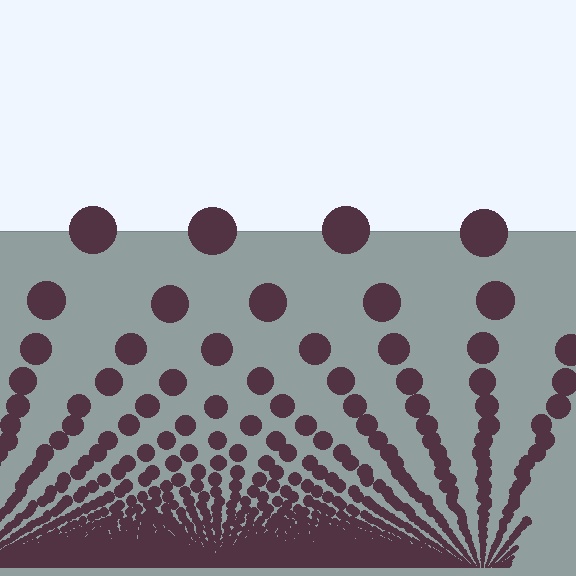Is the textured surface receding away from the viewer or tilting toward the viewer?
The surface appears to tilt toward the viewer. Texture elements get larger and sparser toward the top.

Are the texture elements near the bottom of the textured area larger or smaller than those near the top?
Smaller. The gradient is inverted — elements near the bottom are smaller and denser.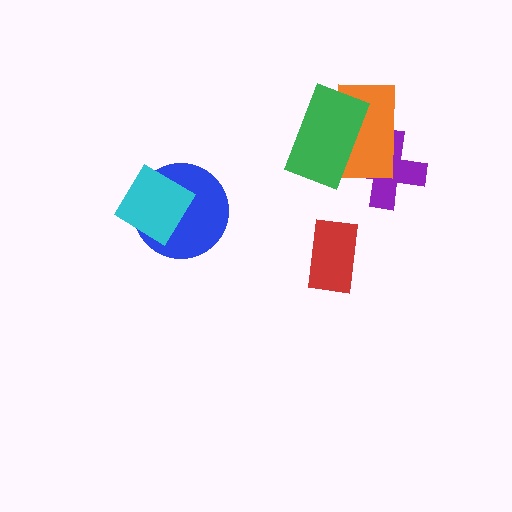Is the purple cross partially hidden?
Yes, it is partially covered by another shape.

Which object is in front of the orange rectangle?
The green rectangle is in front of the orange rectangle.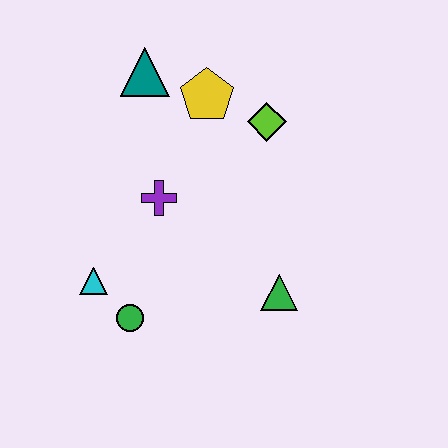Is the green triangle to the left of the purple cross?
No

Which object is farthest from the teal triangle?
The green triangle is farthest from the teal triangle.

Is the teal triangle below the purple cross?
No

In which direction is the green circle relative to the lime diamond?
The green circle is below the lime diamond.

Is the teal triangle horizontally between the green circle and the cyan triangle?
No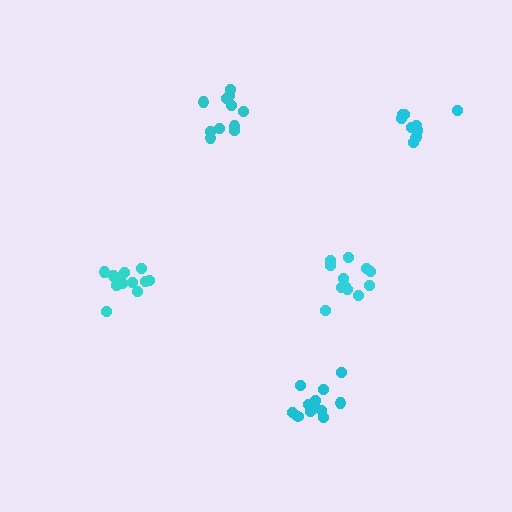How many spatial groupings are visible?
There are 5 spatial groupings.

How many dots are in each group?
Group 1: 12 dots, Group 2: 12 dots, Group 3: 10 dots, Group 4: 12 dots, Group 5: 12 dots (58 total).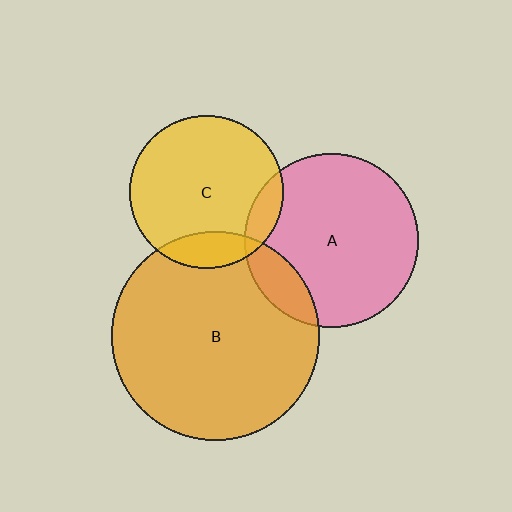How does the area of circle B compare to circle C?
Approximately 1.8 times.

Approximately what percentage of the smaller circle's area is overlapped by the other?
Approximately 15%.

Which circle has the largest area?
Circle B (orange).